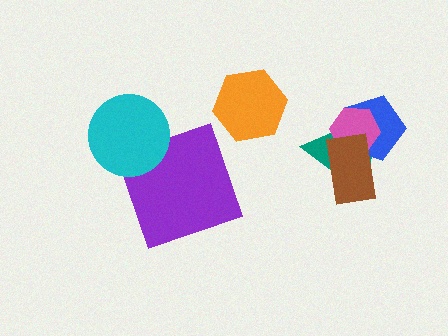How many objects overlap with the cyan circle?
1 object overlaps with the cyan circle.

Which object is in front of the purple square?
The cyan circle is in front of the purple square.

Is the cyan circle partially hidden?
No, no other shape covers it.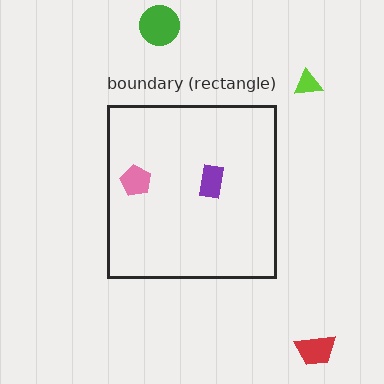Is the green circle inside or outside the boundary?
Outside.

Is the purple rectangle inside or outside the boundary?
Inside.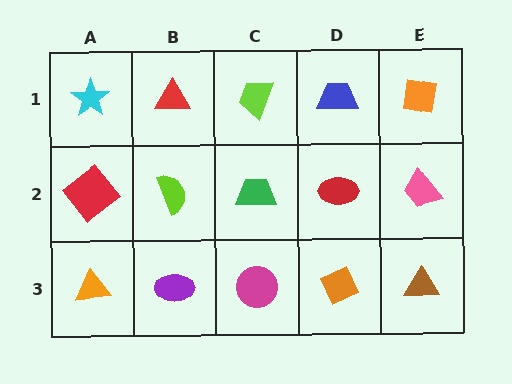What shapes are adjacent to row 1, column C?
A green trapezoid (row 2, column C), a red triangle (row 1, column B), a blue trapezoid (row 1, column D).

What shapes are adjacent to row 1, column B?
A lime semicircle (row 2, column B), a cyan star (row 1, column A), a lime trapezoid (row 1, column C).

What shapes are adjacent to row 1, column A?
A red diamond (row 2, column A), a red triangle (row 1, column B).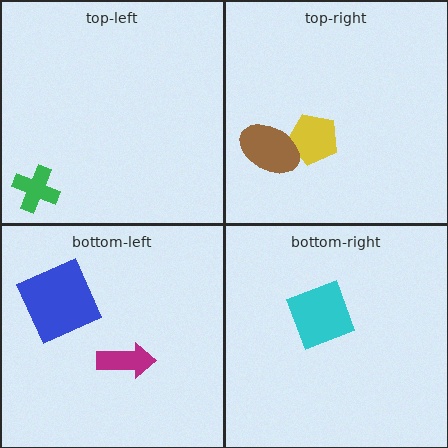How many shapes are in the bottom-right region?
1.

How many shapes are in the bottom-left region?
2.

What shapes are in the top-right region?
The yellow pentagon, the brown ellipse.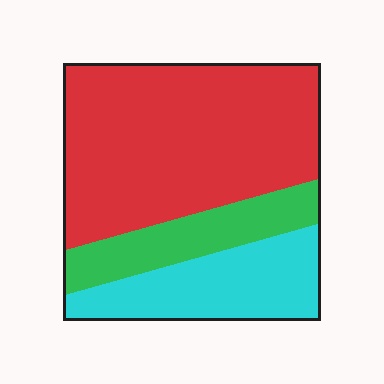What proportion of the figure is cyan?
Cyan covers around 25% of the figure.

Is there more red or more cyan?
Red.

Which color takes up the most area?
Red, at roughly 60%.